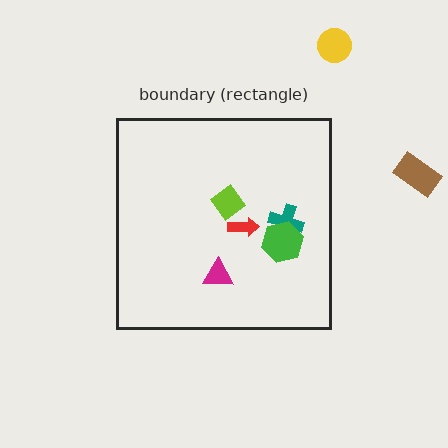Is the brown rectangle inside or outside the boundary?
Outside.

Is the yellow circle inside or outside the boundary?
Outside.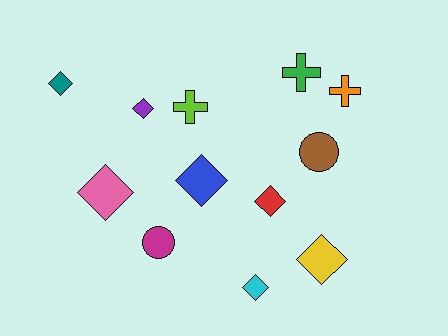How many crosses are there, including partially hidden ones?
There are 3 crosses.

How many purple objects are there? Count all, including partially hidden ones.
There is 1 purple object.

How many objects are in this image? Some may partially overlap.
There are 12 objects.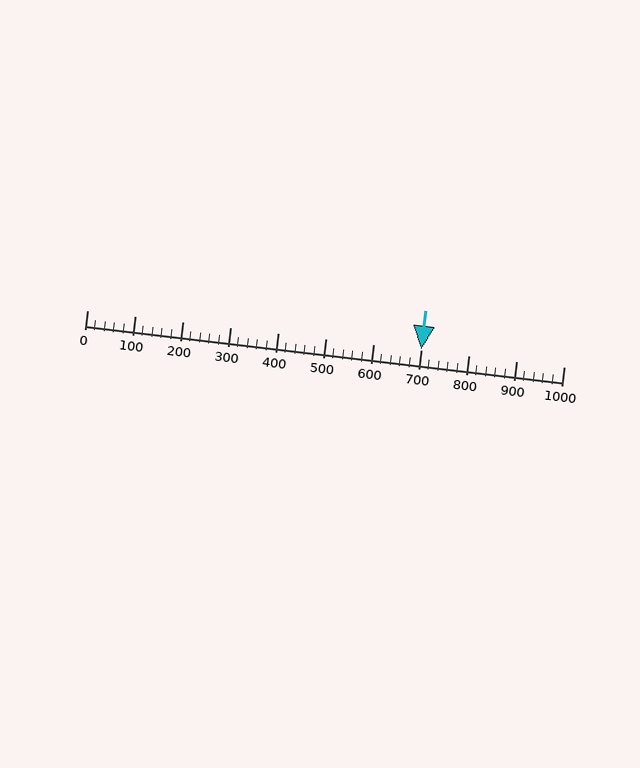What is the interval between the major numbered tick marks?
The major tick marks are spaced 100 units apart.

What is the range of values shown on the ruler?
The ruler shows values from 0 to 1000.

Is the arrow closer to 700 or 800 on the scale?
The arrow is closer to 700.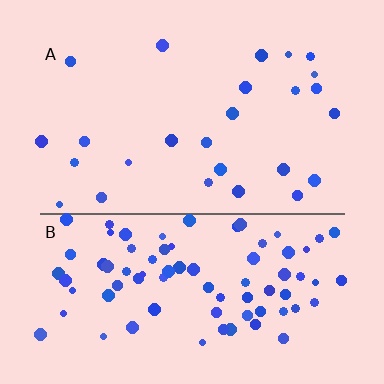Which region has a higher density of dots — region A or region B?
B (the bottom).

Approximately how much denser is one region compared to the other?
Approximately 3.2× — region B over region A.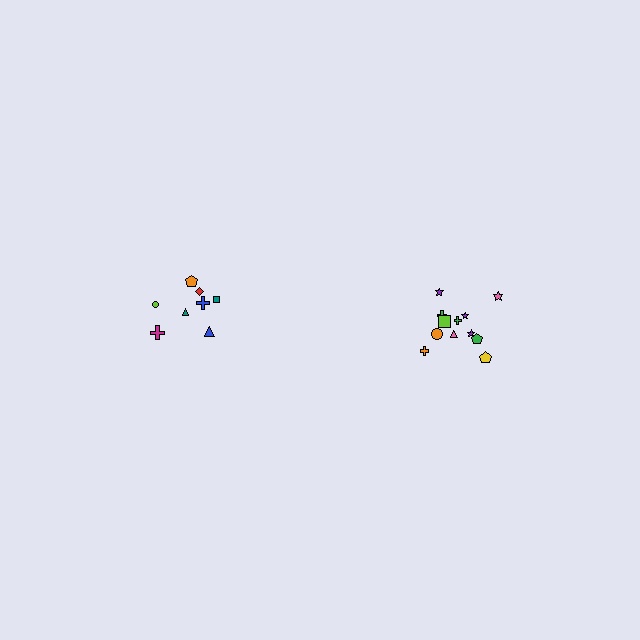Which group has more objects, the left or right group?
The right group.